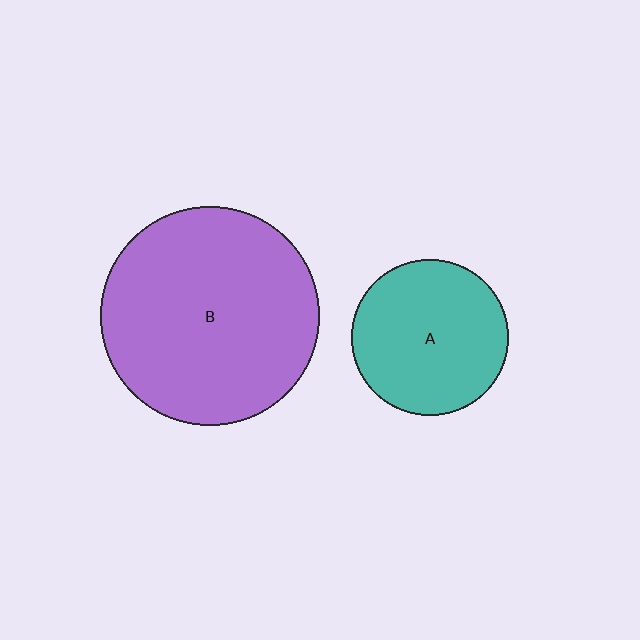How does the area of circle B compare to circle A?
Approximately 2.0 times.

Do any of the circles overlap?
No, none of the circles overlap.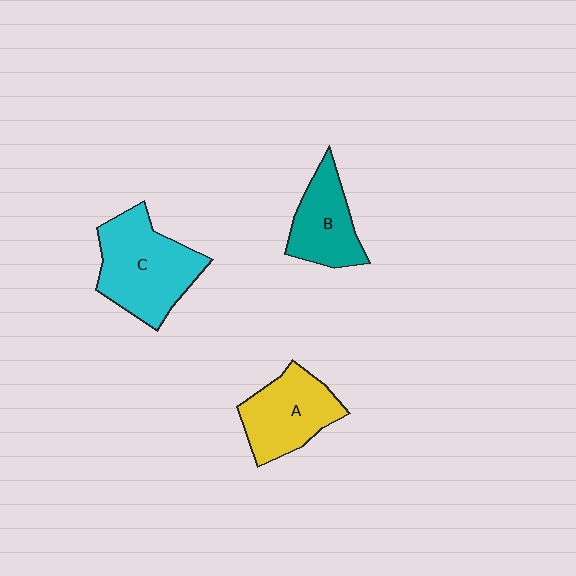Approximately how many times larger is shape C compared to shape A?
Approximately 1.3 times.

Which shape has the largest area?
Shape C (cyan).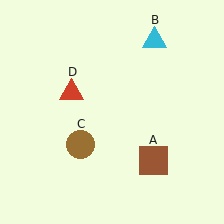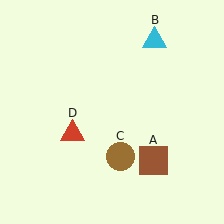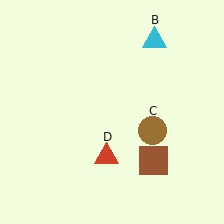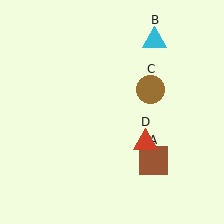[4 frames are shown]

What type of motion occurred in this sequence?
The brown circle (object C), red triangle (object D) rotated counterclockwise around the center of the scene.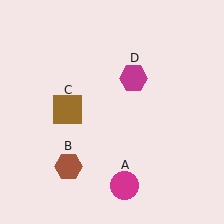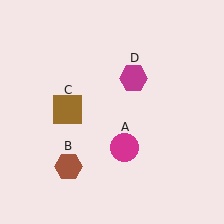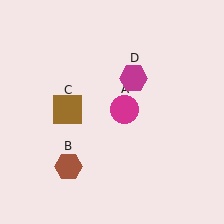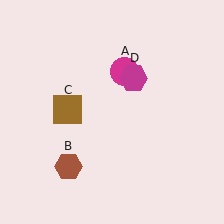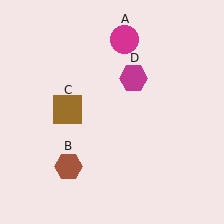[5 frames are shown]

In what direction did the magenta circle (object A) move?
The magenta circle (object A) moved up.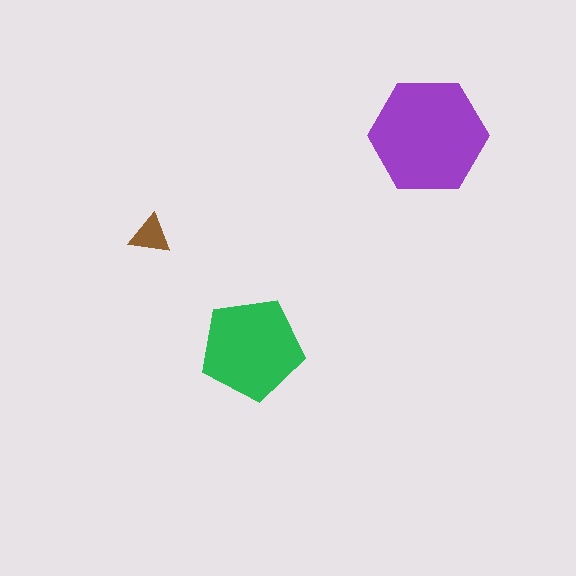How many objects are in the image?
There are 3 objects in the image.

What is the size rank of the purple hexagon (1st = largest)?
1st.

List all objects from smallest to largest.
The brown triangle, the green pentagon, the purple hexagon.